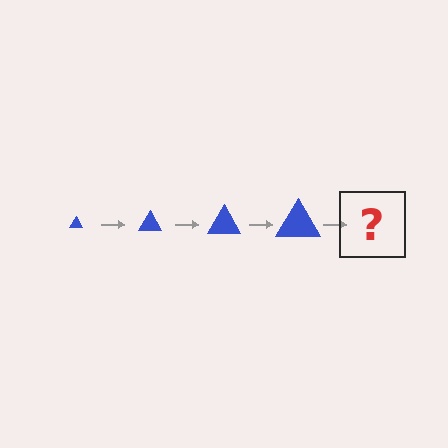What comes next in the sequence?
The next element should be a blue triangle, larger than the previous one.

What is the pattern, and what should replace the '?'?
The pattern is that the triangle gets progressively larger each step. The '?' should be a blue triangle, larger than the previous one.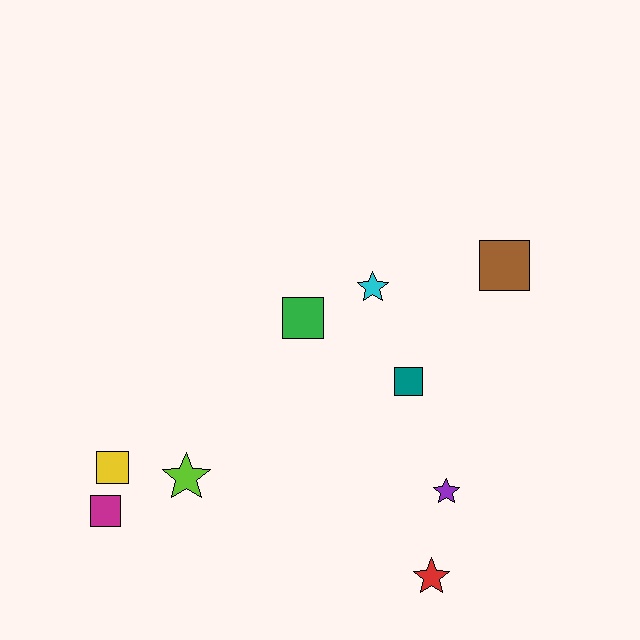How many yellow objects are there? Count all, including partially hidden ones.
There is 1 yellow object.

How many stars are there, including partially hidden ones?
There are 4 stars.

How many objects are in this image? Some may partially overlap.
There are 9 objects.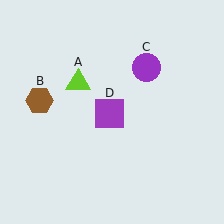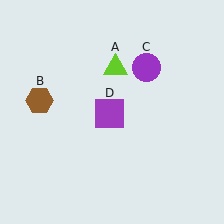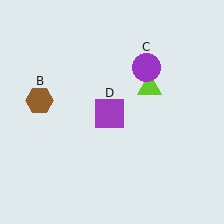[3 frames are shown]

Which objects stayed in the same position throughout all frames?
Brown hexagon (object B) and purple circle (object C) and purple square (object D) remained stationary.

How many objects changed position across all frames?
1 object changed position: lime triangle (object A).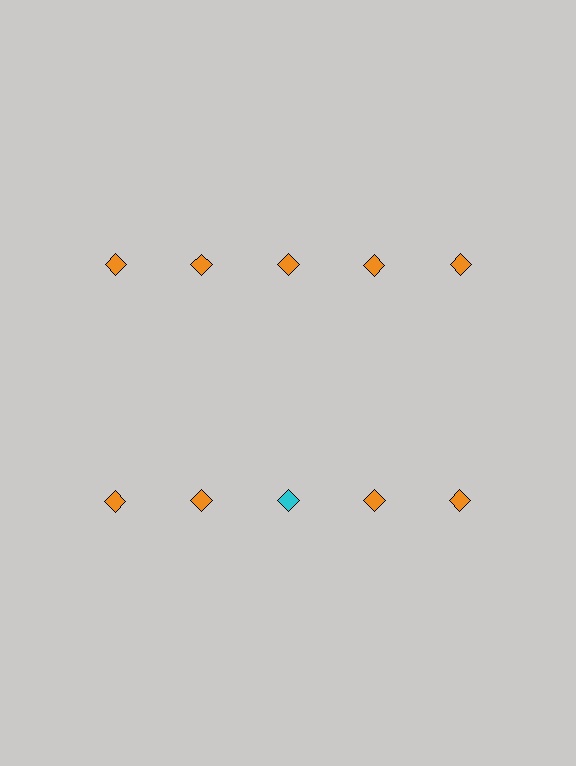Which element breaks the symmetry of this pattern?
The cyan diamond in the second row, center column breaks the symmetry. All other shapes are orange diamonds.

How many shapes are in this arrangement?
There are 10 shapes arranged in a grid pattern.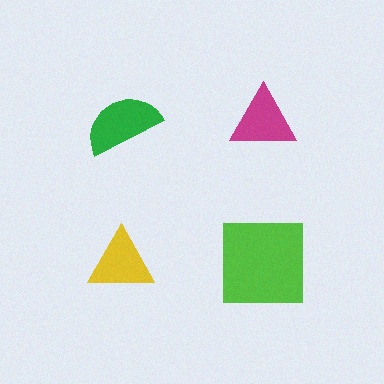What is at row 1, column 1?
A green semicircle.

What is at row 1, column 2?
A magenta triangle.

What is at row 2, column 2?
A lime square.